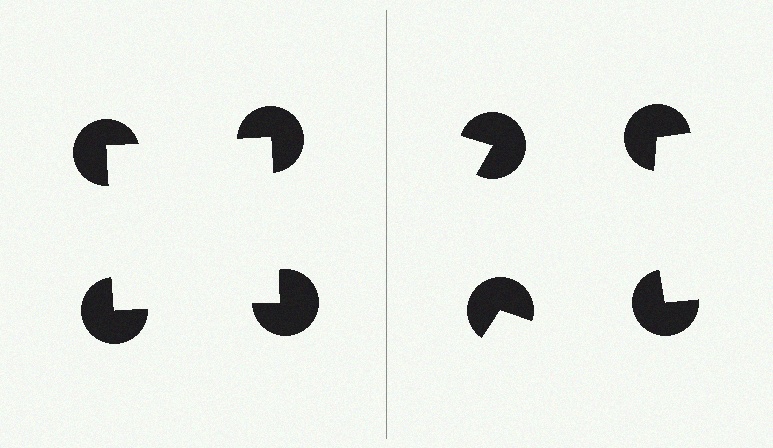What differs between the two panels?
The pac-man discs are positioned identically on both sides; only the wedge orientations differ. On the left they align to a square; on the right they are misaligned.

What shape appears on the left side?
An illusory square.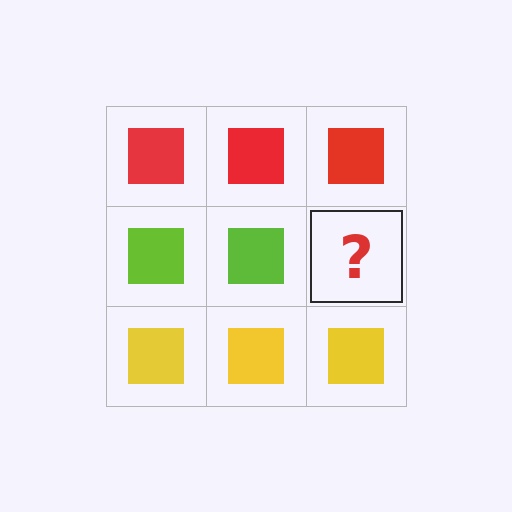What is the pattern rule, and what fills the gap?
The rule is that each row has a consistent color. The gap should be filled with a lime square.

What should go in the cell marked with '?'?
The missing cell should contain a lime square.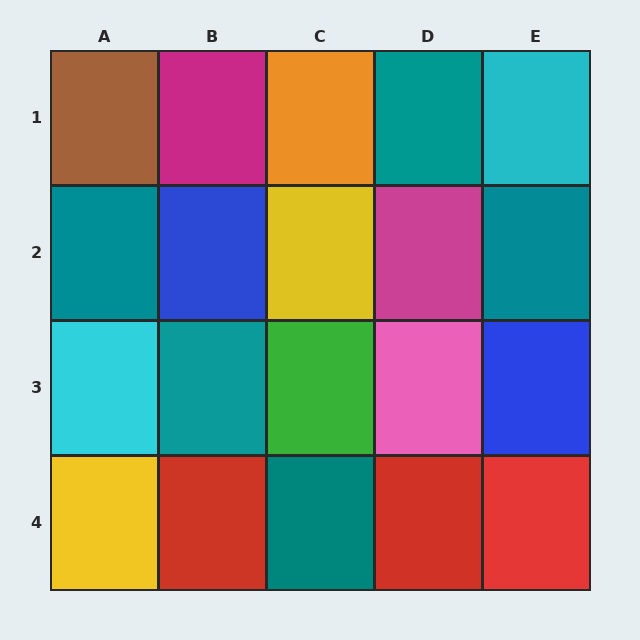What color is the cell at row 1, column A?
Brown.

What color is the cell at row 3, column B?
Teal.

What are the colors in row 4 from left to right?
Yellow, red, teal, red, red.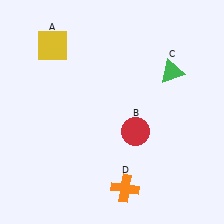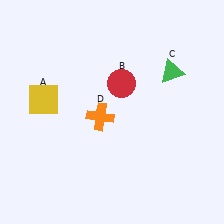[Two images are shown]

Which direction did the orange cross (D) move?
The orange cross (D) moved up.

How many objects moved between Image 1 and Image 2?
3 objects moved between the two images.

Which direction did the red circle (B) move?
The red circle (B) moved up.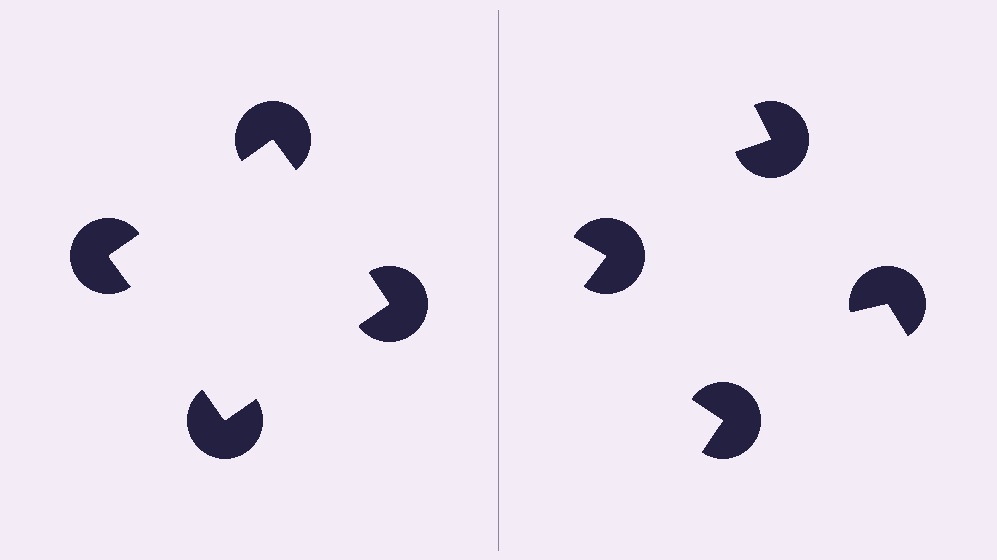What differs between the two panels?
The pac-man discs are positioned identically on both sides; only the wedge orientations differ. On the left they align to a square; on the right they are misaligned.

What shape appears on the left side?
An illusory square.